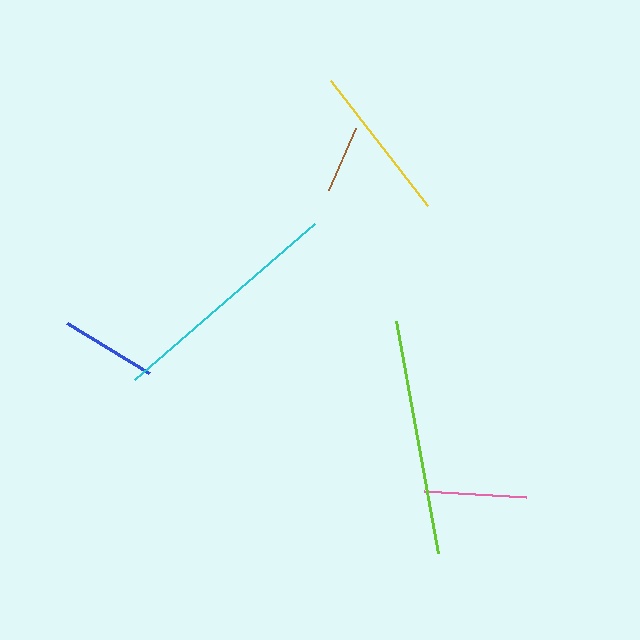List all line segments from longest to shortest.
From longest to shortest: cyan, lime, yellow, pink, blue, brown.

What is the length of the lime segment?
The lime segment is approximately 236 pixels long.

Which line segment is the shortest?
The brown line is the shortest at approximately 67 pixels.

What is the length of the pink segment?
The pink segment is approximately 102 pixels long.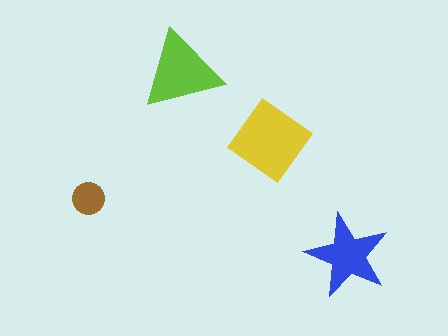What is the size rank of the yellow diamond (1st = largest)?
1st.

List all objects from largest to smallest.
The yellow diamond, the lime triangle, the blue star, the brown circle.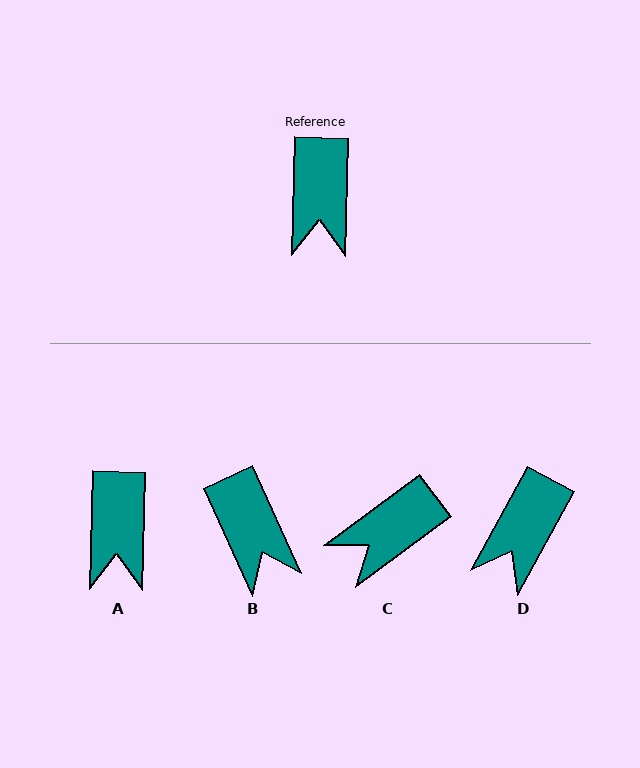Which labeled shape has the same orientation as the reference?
A.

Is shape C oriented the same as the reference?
No, it is off by about 52 degrees.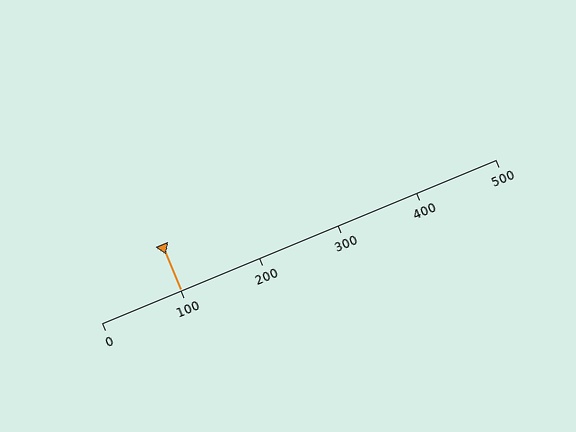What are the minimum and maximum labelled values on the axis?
The axis runs from 0 to 500.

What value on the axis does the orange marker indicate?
The marker indicates approximately 100.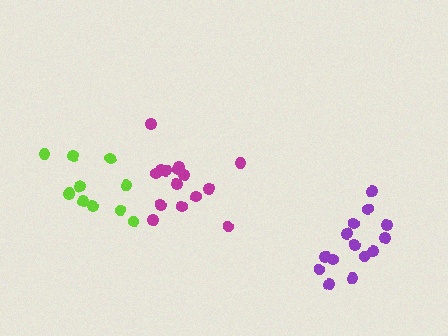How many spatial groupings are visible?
There are 3 spatial groupings.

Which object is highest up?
The lime cluster is topmost.